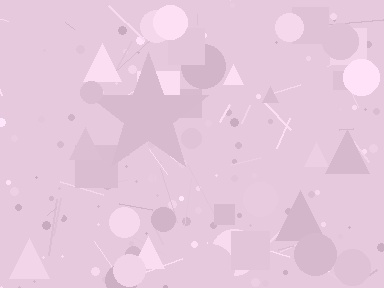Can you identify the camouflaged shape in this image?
The camouflaged shape is a star.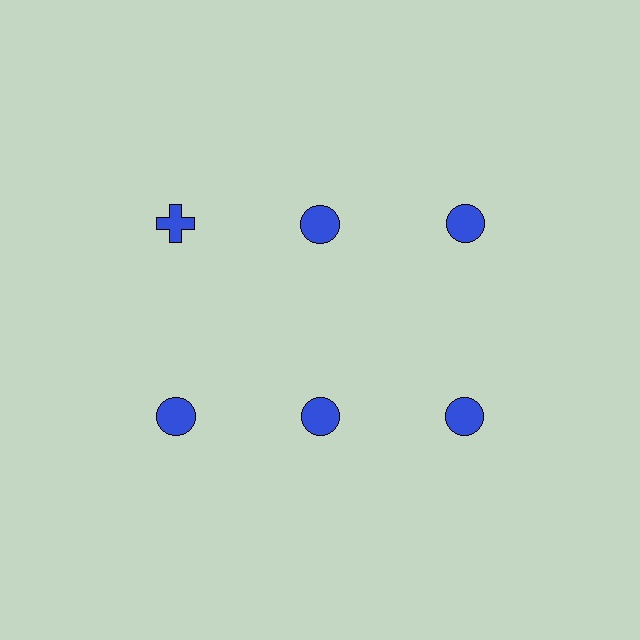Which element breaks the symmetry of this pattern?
The blue cross in the top row, leftmost column breaks the symmetry. All other shapes are blue circles.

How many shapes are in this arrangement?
There are 6 shapes arranged in a grid pattern.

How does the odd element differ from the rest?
It has a different shape: cross instead of circle.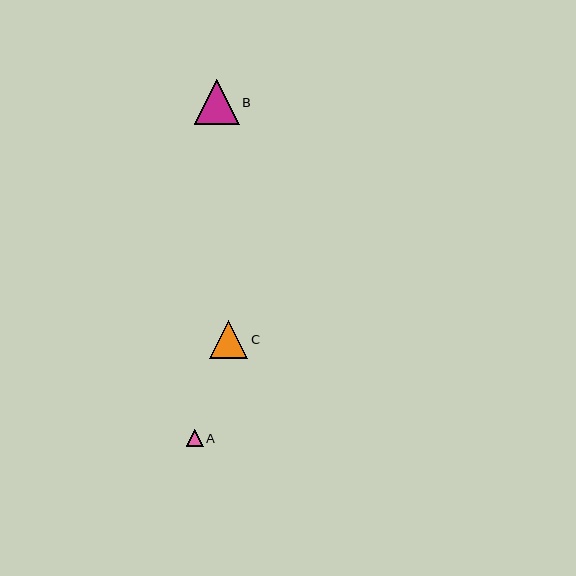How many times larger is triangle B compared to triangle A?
Triangle B is approximately 2.7 times the size of triangle A.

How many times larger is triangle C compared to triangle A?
Triangle C is approximately 2.2 times the size of triangle A.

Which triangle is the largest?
Triangle B is the largest with a size of approximately 45 pixels.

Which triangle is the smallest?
Triangle A is the smallest with a size of approximately 17 pixels.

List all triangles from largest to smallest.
From largest to smallest: B, C, A.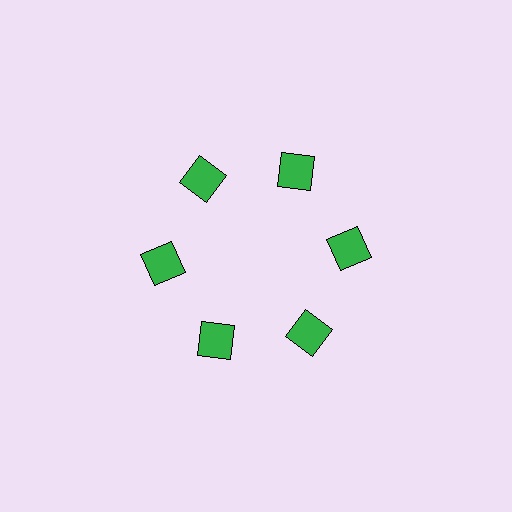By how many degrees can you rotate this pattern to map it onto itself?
The pattern maps onto itself every 60 degrees of rotation.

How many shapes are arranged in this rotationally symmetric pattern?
There are 6 shapes, arranged in 6 groups of 1.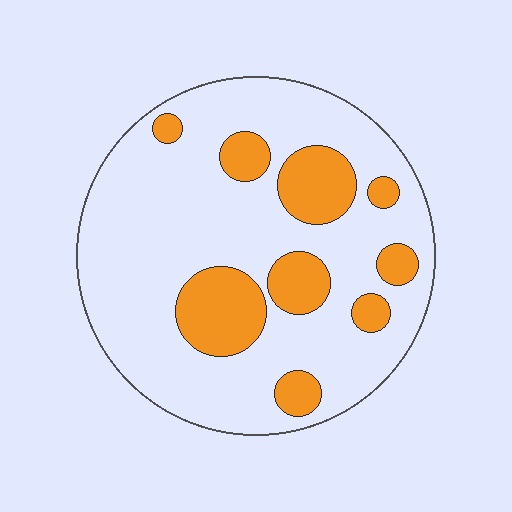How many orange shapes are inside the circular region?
9.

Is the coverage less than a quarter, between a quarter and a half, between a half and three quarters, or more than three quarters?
Less than a quarter.